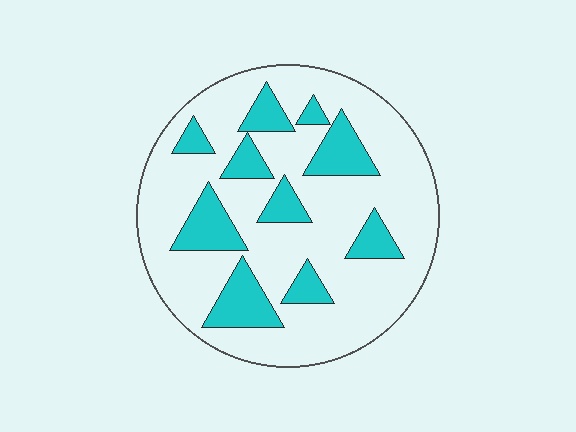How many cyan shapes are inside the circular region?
10.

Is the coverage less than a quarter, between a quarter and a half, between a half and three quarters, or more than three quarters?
Less than a quarter.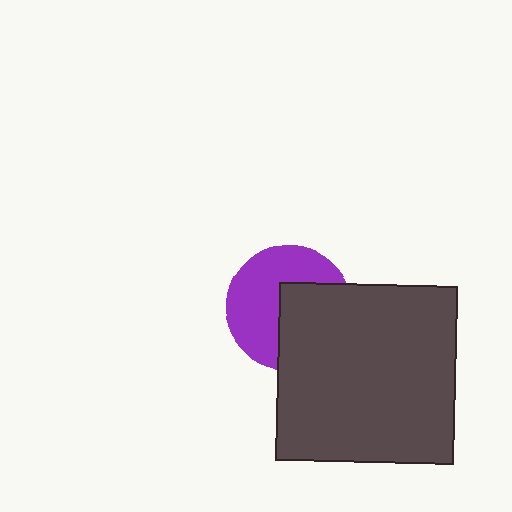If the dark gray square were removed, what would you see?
You would see the complete purple circle.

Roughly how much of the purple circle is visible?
About half of it is visible (roughly 55%).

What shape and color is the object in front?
The object in front is a dark gray square.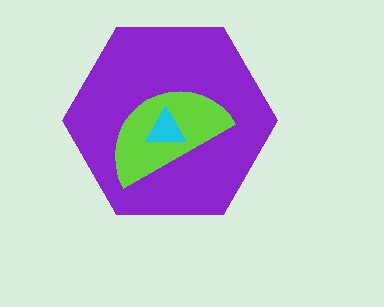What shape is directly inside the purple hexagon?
The lime semicircle.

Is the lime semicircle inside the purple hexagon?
Yes.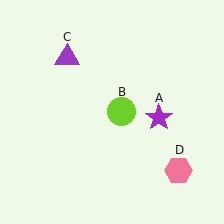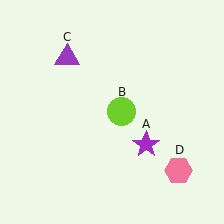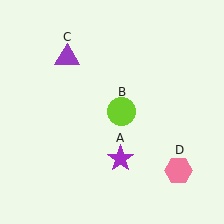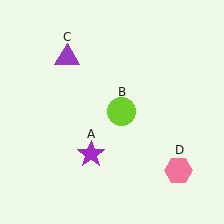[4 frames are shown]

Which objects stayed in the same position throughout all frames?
Lime circle (object B) and purple triangle (object C) and pink hexagon (object D) remained stationary.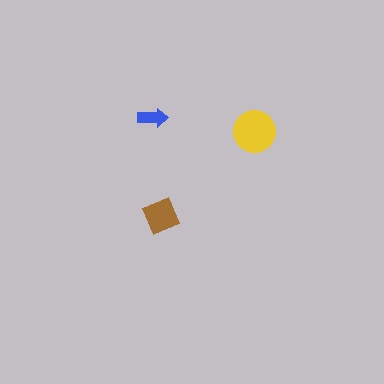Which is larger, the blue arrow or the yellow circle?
The yellow circle.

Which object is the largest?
The yellow circle.